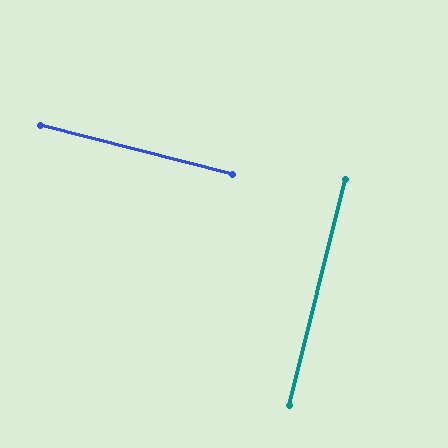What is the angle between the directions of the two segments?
Approximately 90 degrees.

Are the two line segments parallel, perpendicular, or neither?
Perpendicular — they meet at approximately 90°.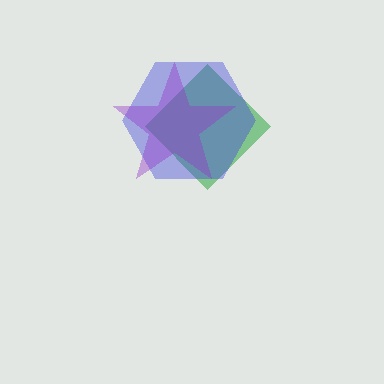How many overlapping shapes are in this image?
There are 3 overlapping shapes in the image.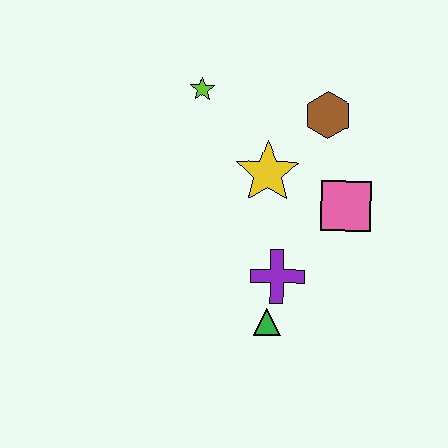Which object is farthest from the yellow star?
The green triangle is farthest from the yellow star.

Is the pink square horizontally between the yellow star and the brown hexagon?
No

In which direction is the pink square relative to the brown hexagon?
The pink square is below the brown hexagon.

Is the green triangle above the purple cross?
No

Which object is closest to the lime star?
The yellow star is closest to the lime star.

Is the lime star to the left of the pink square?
Yes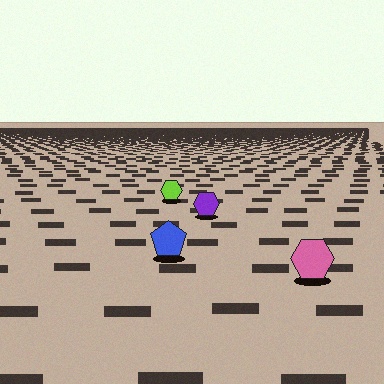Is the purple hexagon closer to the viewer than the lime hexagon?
Yes. The purple hexagon is closer — you can tell from the texture gradient: the ground texture is coarser near it.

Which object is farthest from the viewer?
The lime hexagon is farthest from the viewer. It appears smaller and the ground texture around it is denser.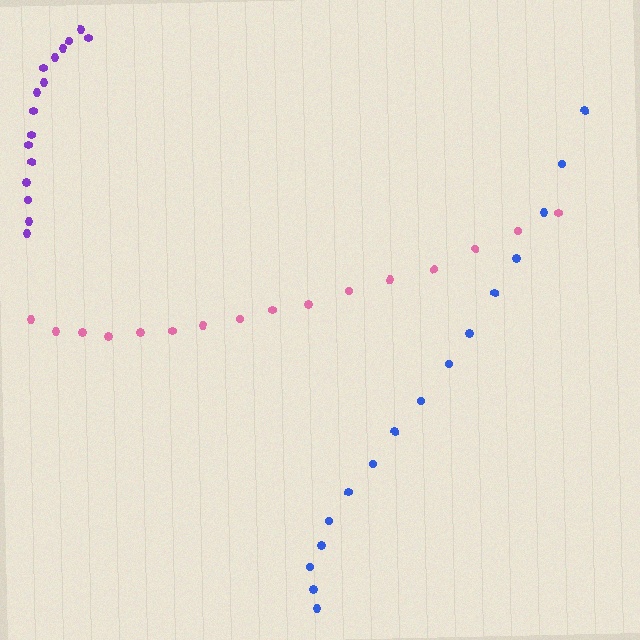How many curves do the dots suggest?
There are 3 distinct paths.